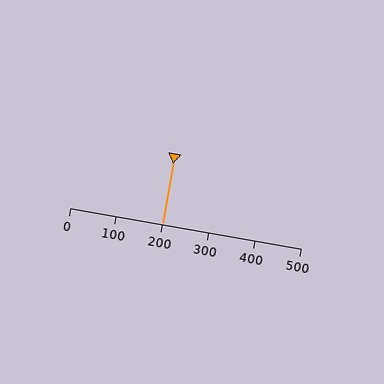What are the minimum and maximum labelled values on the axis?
The axis runs from 0 to 500.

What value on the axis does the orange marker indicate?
The marker indicates approximately 200.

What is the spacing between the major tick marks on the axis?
The major ticks are spaced 100 apart.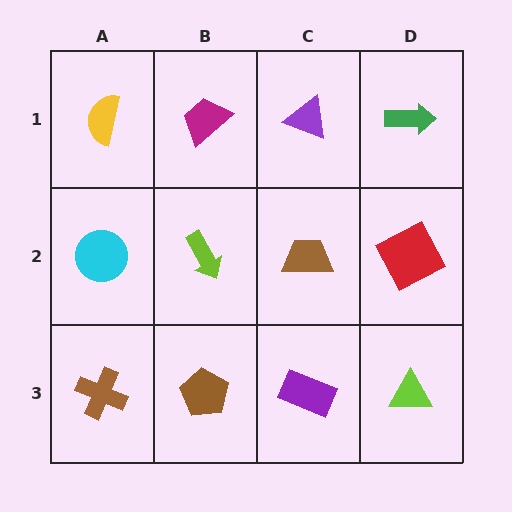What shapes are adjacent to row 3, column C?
A brown trapezoid (row 2, column C), a brown pentagon (row 3, column B), a lime triangle (row 3, column D).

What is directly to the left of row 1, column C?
A magenta trapezoid.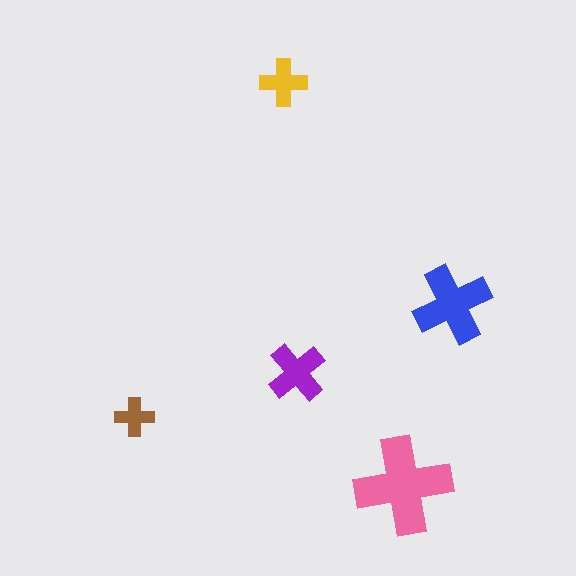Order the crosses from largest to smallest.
the pink one, the blue one, the purple one, the yellow one, the brown one.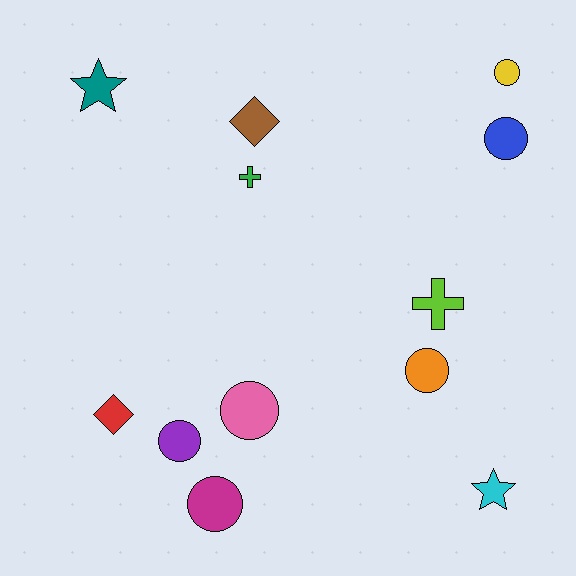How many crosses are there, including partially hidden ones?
There are 2 crosses.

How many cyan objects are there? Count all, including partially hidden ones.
There is 1 cyan object.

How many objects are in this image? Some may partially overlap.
There are 12 objects.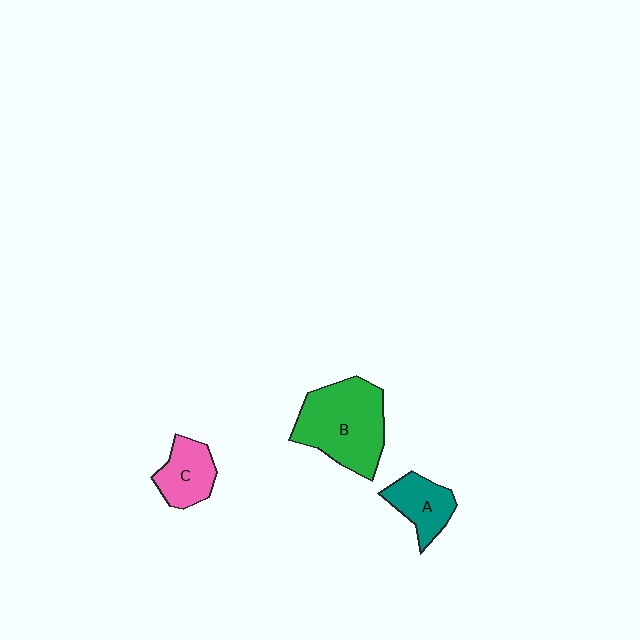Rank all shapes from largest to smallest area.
From largest to smallest: B (green), A (teal), C (pink).